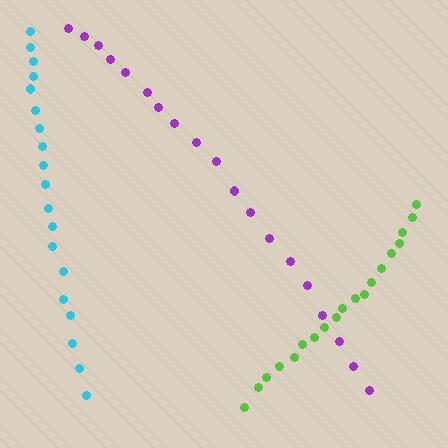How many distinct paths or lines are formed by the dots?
There are 3 distinct paths.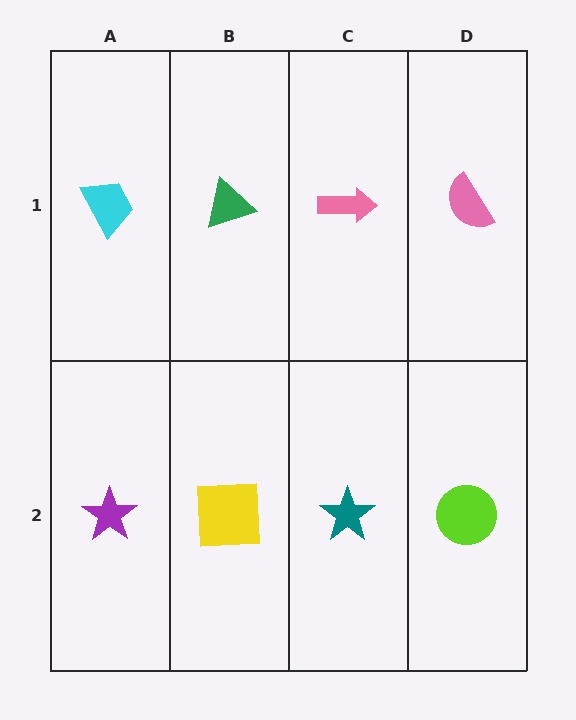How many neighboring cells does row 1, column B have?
3.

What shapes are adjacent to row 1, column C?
A teal star (row 2, column C), a green triangle (row 1, column B), a pink semicircle (row 1, column D).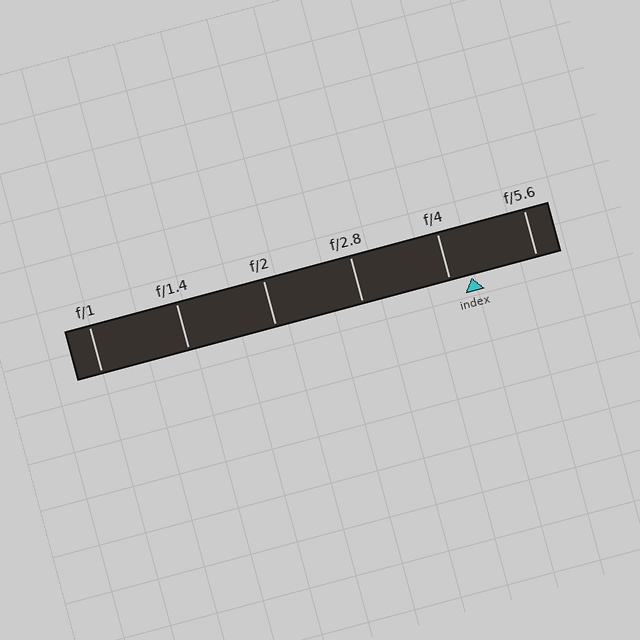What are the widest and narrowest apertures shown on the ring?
The widest aperture shown is f/1 and the narrowest is f/5.6.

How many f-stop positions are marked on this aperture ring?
There are 6 f-stop positions marked.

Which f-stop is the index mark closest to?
The index mark is closest to f/4.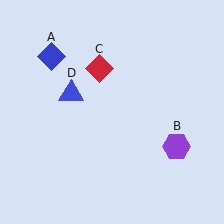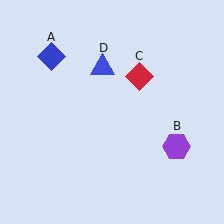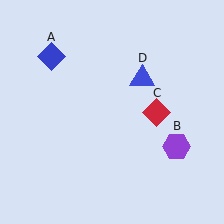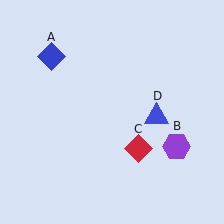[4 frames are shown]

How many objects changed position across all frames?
2 objects changed position: red diamond (object C), blue triangle (object D).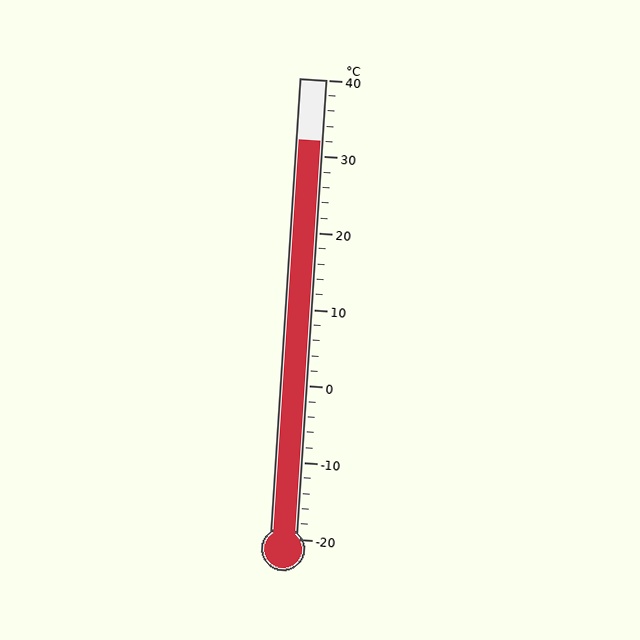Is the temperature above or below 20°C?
The temperature is above 20°C.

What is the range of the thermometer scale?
The thermometer scale ranges from -20°C to 40°C.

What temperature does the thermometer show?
The thermometer shows approximately 32°C.